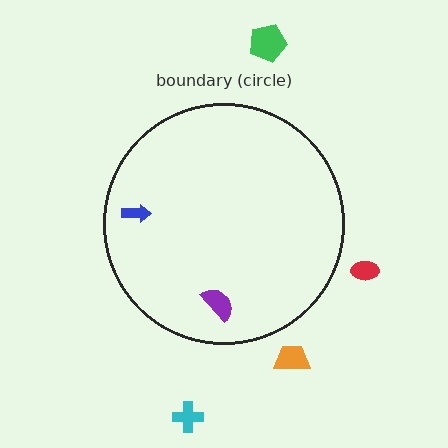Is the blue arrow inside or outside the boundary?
Inside.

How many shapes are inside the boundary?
2 inside, 4 outside.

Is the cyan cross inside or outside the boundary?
Outside.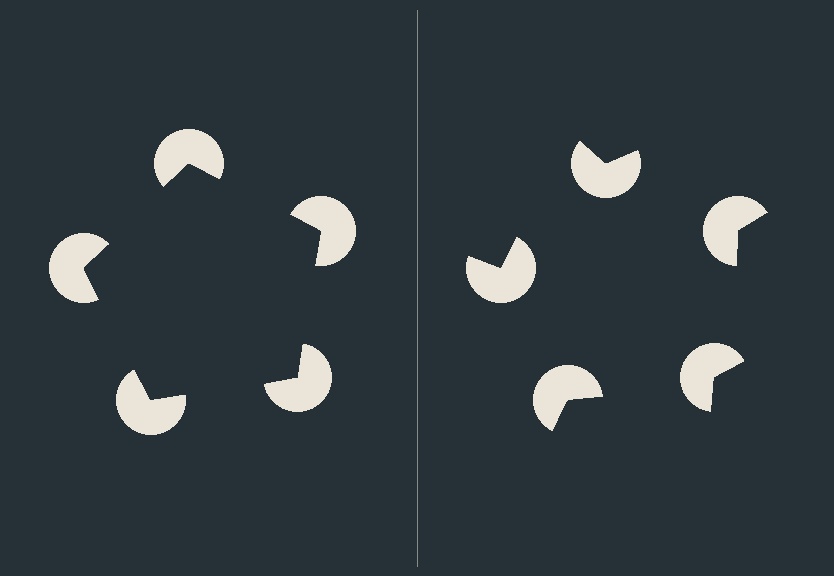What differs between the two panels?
The pac-man discs are positioned identically on both sides; only the wedge orientations differ. On the left they align to a pentagon; on the right they are misaligned.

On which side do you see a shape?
An illusory pentagon appears on the left side. On the right side the wedge cuts are rotated, so no coherent shape forms.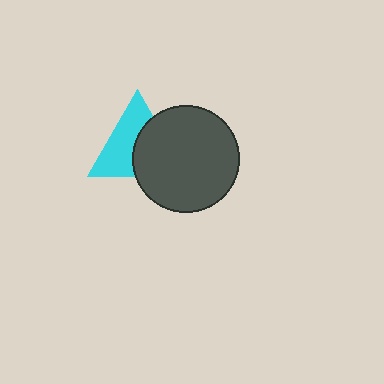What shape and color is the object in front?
The object in front is a dark gray circle.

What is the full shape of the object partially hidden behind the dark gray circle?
The partially hidden object is a cyan triangle.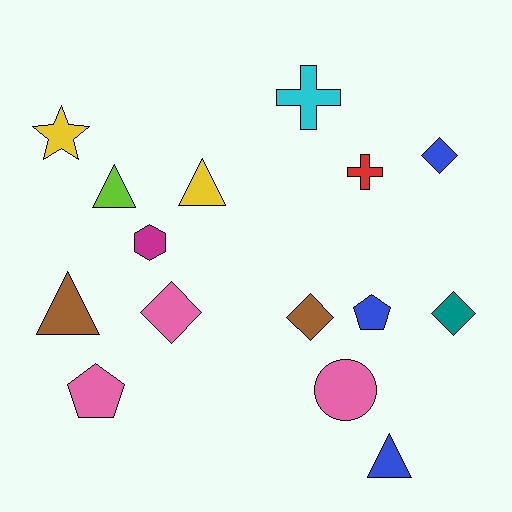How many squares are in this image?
There are no squares.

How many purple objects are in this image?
There are no purple objects.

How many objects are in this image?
There are 15 objects.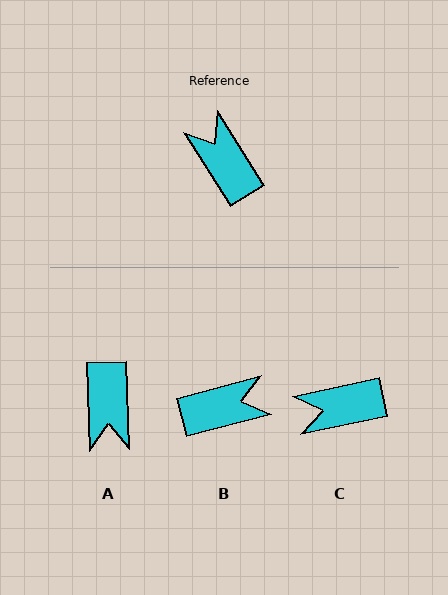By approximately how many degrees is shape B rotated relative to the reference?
Approximately 107 degrees clockwise.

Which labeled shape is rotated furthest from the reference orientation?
A, about 150 degrees away.